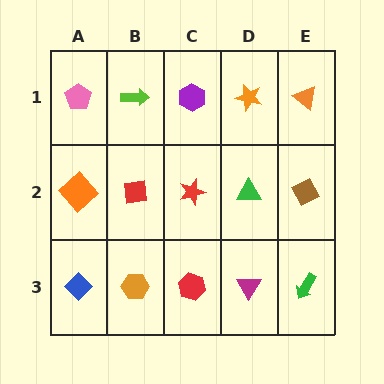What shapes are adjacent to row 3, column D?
A green triangle (row 2, column D), a red hexagon (row 3, column C), a green arrow (row 3, column E).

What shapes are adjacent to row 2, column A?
A pink pentagon (row 1, column A), a blue diamond (row 3, column A), a red square (row 2, column B).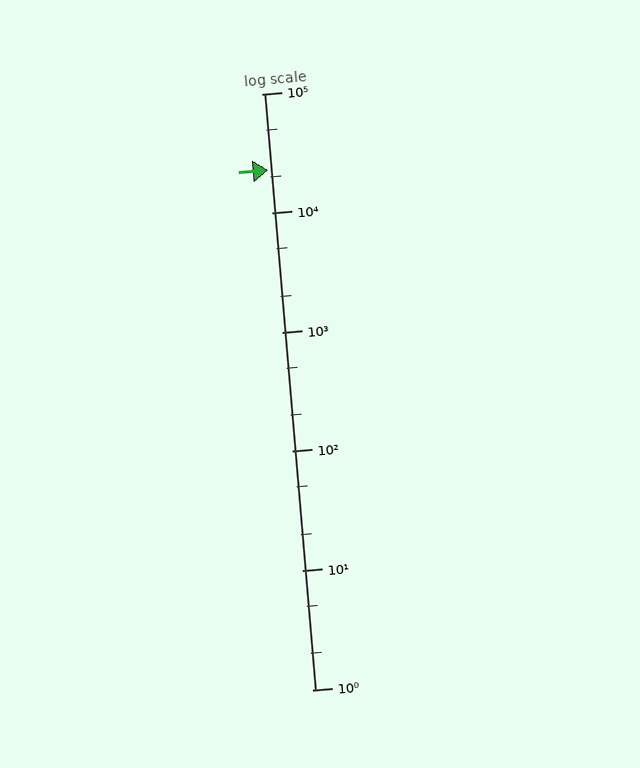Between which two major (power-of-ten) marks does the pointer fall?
The pointer is between 10000 and 100000.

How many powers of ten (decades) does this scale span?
The scale spans 5 decades, from 1 to 100000.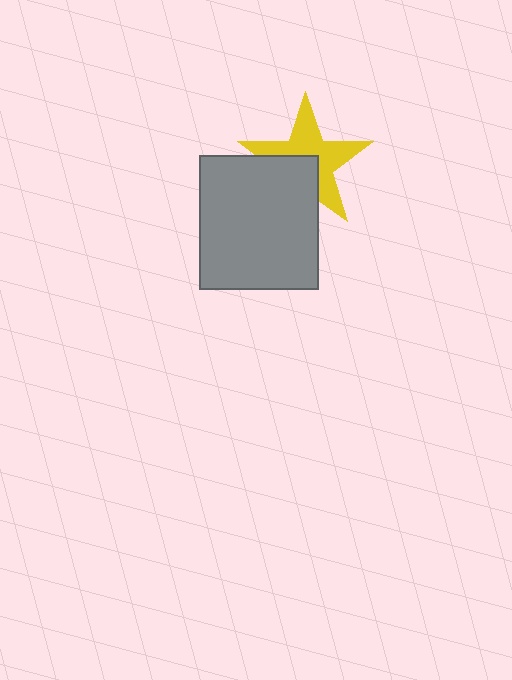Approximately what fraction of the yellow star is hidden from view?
Roughly 39% of the yellow star is hidden behind the gray rectangle.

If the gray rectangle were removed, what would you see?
You would see the complete yellow star.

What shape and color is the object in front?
The object in front is a gray rectangle.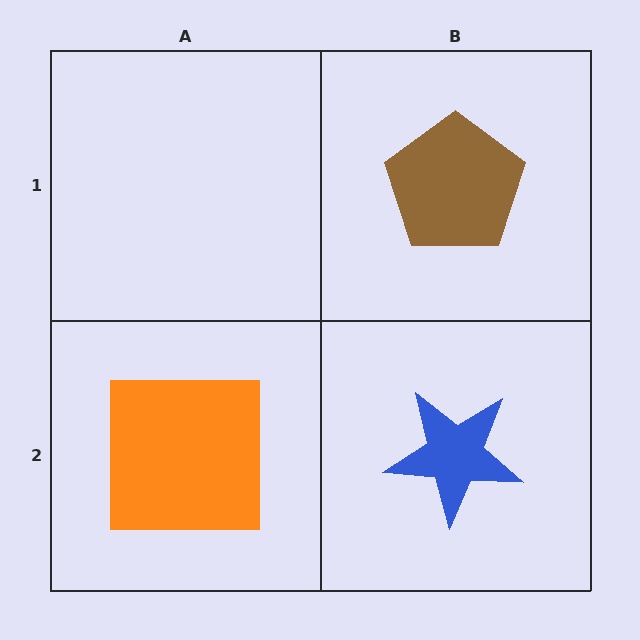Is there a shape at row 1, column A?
No, that cell is empty.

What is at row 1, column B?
A brown pentagon.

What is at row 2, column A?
An orange square.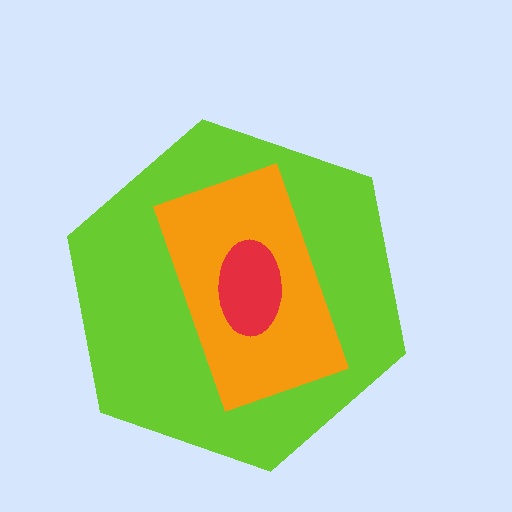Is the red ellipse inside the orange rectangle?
Yes.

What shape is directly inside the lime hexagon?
The orange rectangle.